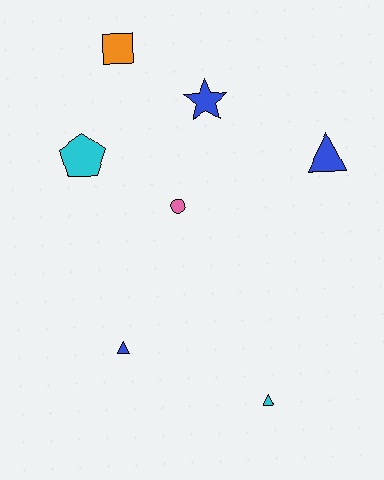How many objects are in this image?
There are 7 objects.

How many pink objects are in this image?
There is 1 pink object.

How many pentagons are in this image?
There is 1 pentagon.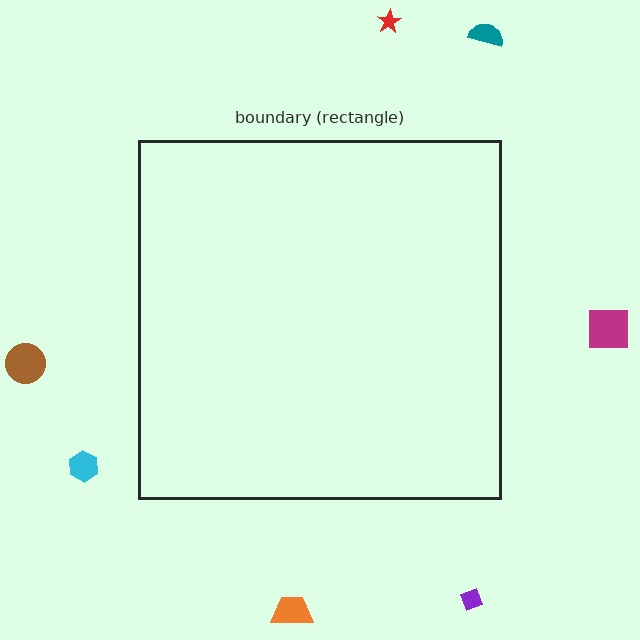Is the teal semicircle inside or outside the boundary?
Outside.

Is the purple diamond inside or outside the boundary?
Outside.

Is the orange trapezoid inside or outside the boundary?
Outside.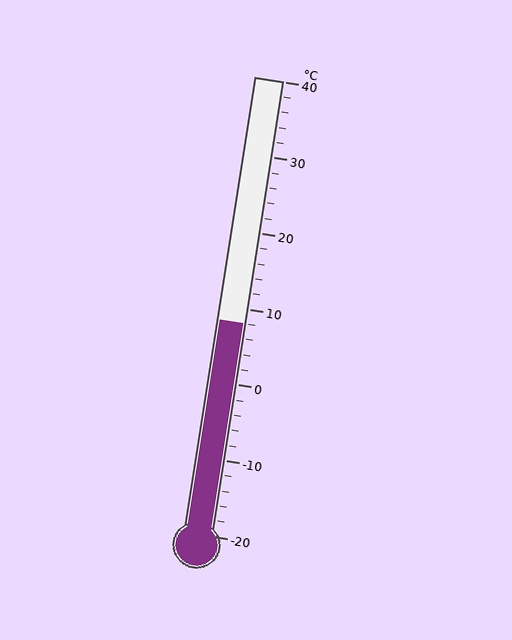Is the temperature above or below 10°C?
The temperature is below 10°C.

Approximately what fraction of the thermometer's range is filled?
The thermometer is filled to approximately 45% of its range.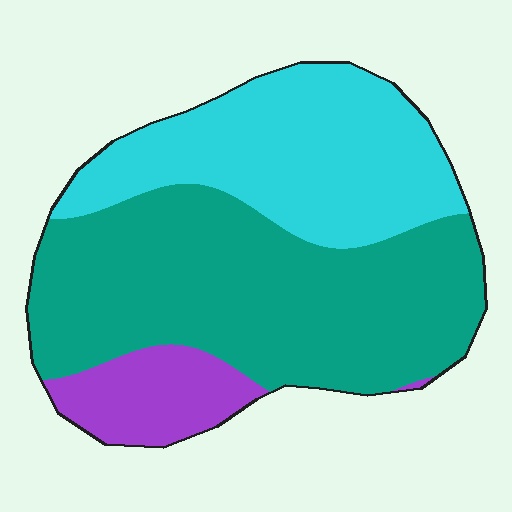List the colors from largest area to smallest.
From largest to smallest: teal, cyan, purple.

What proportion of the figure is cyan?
Cyan covers roughly 35% of the figure.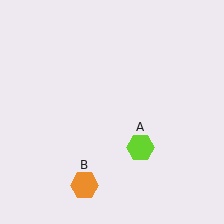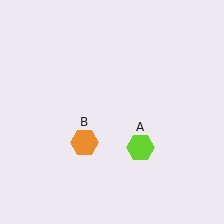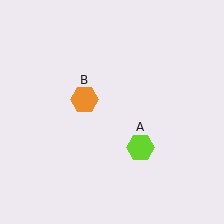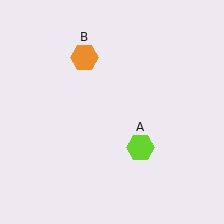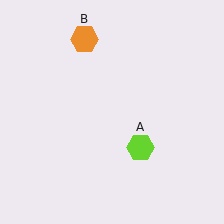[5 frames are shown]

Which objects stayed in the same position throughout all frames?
Lime hexagon (object A) remained stationary.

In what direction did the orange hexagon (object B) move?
The orange hexagon (object B) moved up.